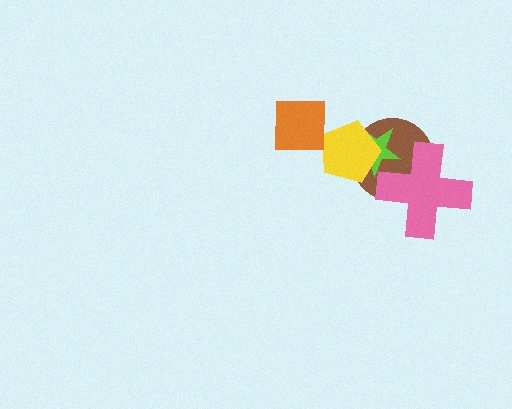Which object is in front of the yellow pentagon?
The orange square is in front of the yellow pentagon.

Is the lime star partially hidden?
Yes, it is partially covered by another shape.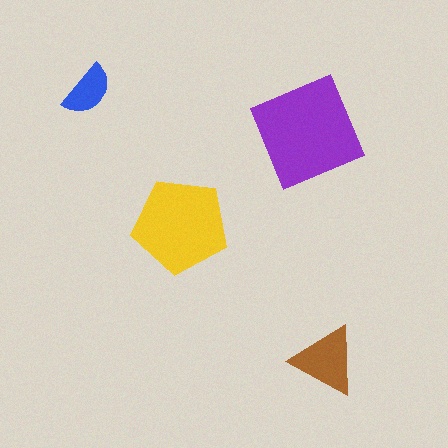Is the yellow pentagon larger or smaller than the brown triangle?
Larger.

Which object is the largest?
The purple square.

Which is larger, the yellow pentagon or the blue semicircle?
The yellow pentagon.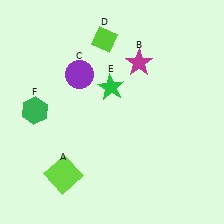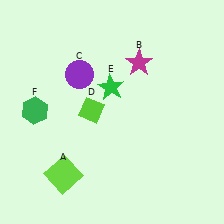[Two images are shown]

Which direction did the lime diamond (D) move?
The lime diamond (D) moved down.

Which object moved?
The lime diamond (D) moved down.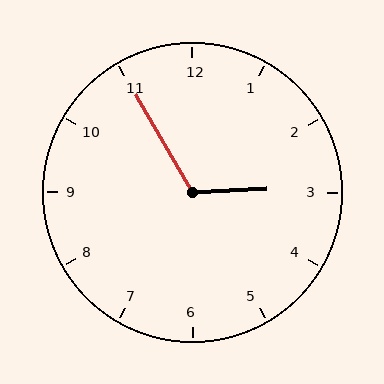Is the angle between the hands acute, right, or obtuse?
It is obtuse.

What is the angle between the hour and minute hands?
Approximately 118 degrees.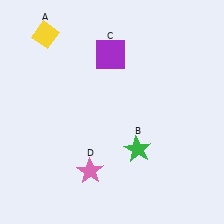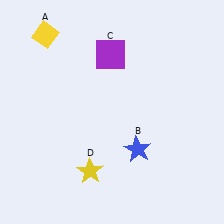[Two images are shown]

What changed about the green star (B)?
In Image 1, B is green. In Image 2, it changed to blue.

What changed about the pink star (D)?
In Image 1, D is pink. In Image 2, it changed to yellow.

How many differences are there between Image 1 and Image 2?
There are 2 differences between the two images.